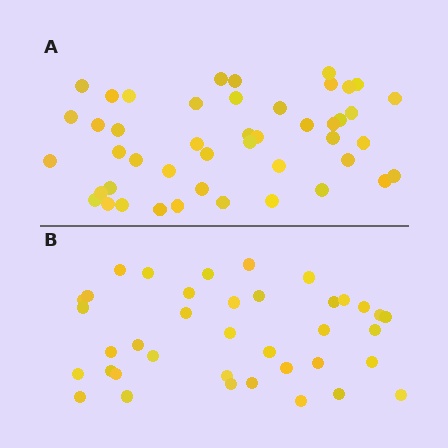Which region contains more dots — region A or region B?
Region A (the top region) has more dots.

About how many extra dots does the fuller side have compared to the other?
Region A has roughly 8 or so more dots than region B.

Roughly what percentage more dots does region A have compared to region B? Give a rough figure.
About 20% more.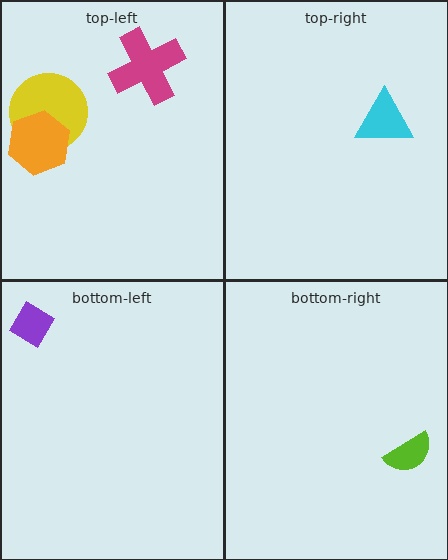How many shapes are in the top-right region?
1.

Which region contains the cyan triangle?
The top-right region.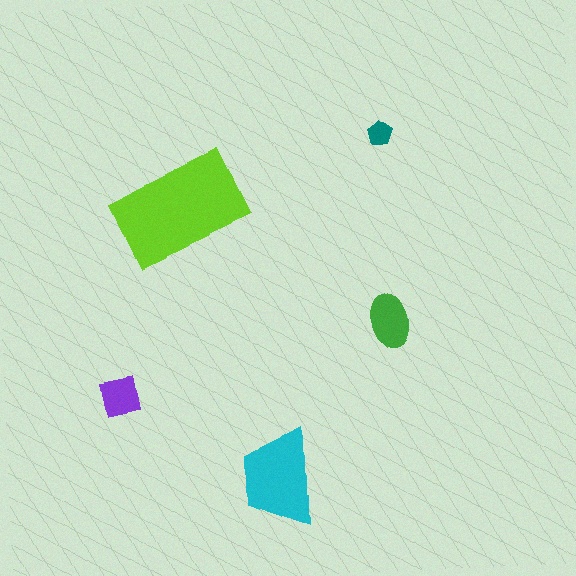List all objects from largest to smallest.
The lime rectangle, the cyan trapezoid, the green ellipse, the purple square, the teal pentagon.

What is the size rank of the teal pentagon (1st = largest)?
5th.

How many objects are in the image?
There are 5 objects in the image.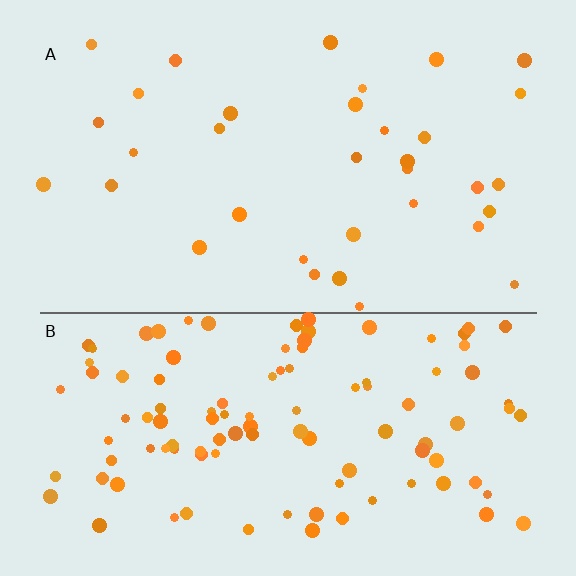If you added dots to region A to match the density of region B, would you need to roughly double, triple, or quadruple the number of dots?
Approximately triple.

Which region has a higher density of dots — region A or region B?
B (the bottom).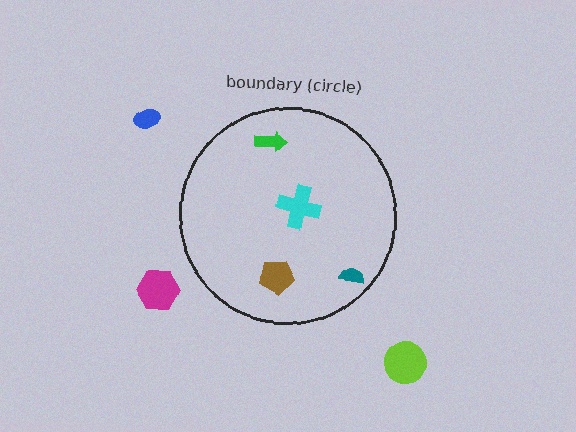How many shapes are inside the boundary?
4 inside, 3 outside.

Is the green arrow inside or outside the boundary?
Inside.